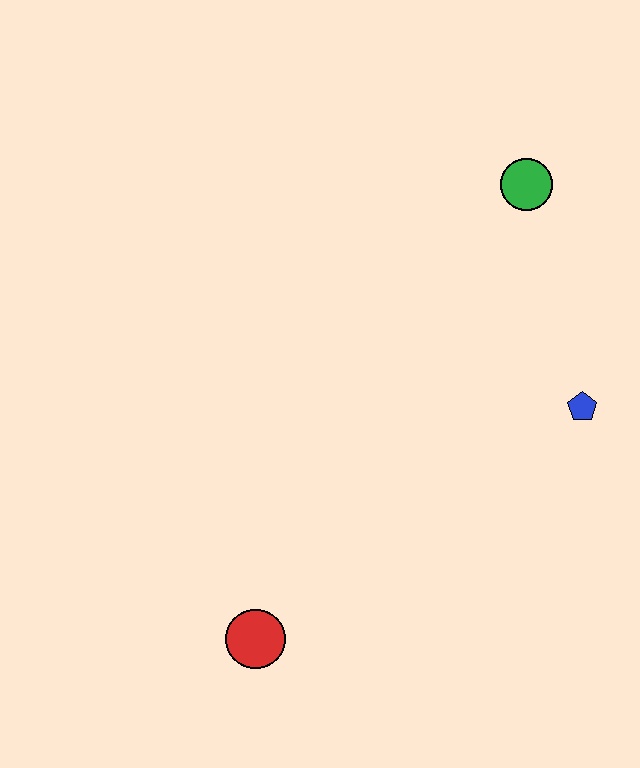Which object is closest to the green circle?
The blue pentagon is closest to the green circle.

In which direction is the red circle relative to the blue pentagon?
The red circle is to the left of the blue pentagon.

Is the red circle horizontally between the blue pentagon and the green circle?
No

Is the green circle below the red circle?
No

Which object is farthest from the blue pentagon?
The red circle is farthest from the blue pentagon.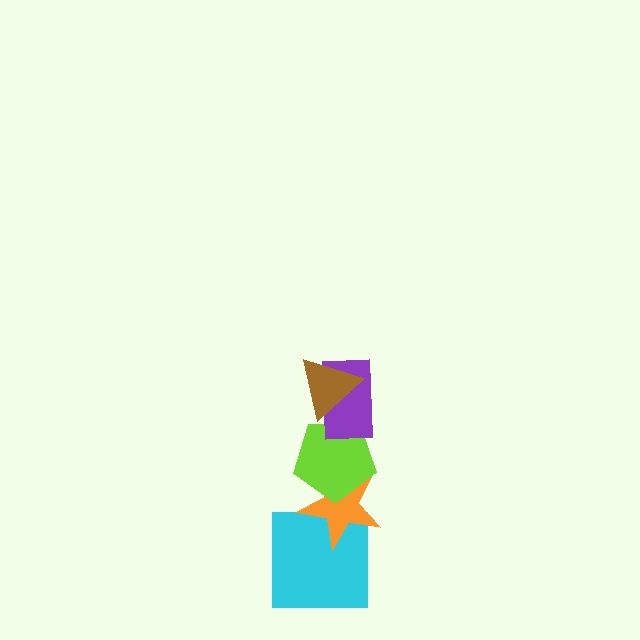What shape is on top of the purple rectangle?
The brown triangle is on top of the purple rectangle.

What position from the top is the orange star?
The orange star is 4th from the top.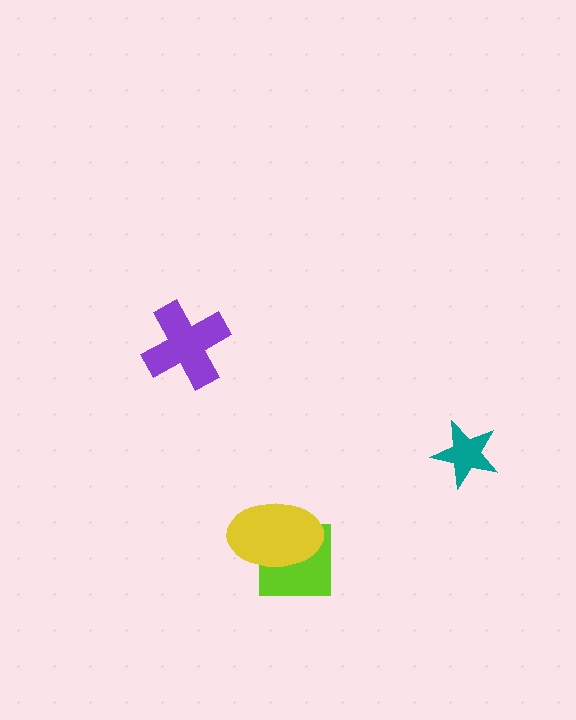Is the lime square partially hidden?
Yes, it is partially covered by another shape.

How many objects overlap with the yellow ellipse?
1 object overlaps with the yellow ellipse.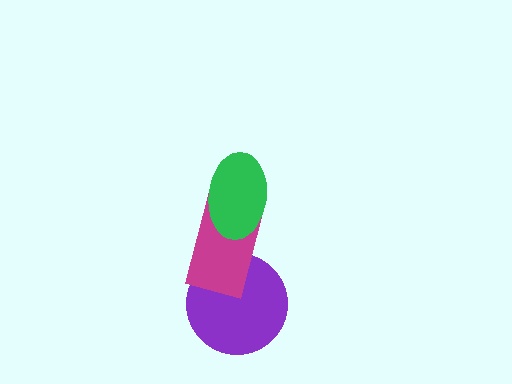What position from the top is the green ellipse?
The green ellipse is 1st from the top.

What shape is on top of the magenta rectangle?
The green ellipse is on top of the magenta rectangle.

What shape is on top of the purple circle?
The magenta rectangle is on top of the purple circle.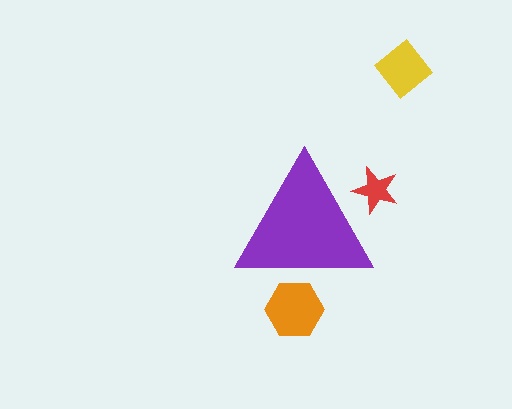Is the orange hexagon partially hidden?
Yes, the orange hexagon is partially hidden behind the purple triangle.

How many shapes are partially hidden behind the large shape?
2 shapes are partially hidden.